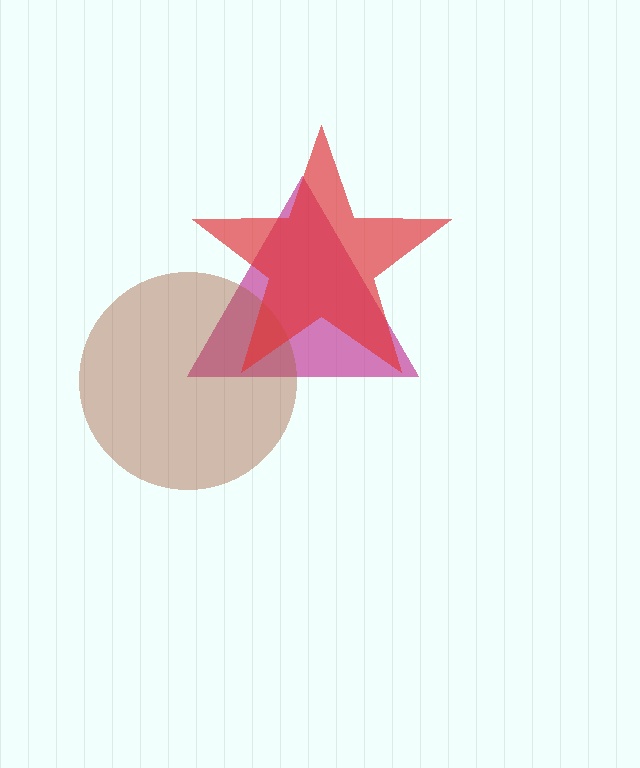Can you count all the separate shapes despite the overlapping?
Yes, there are 3 separate shapes.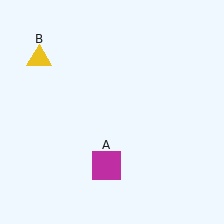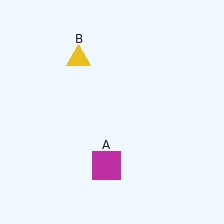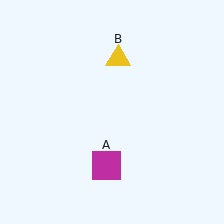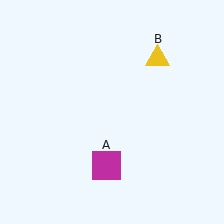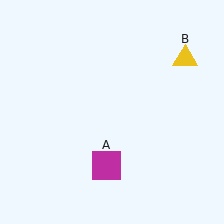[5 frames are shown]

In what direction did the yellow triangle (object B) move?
The yellow triangle (object B) moved right.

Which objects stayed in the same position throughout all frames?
Magenta square (object A) remained stationary.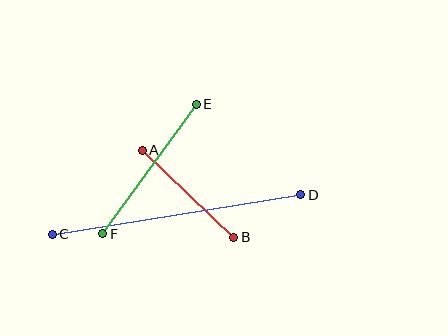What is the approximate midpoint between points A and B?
The midpoint is at approximately (188, 194) pixels.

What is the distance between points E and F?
The distance is approximately 159 pixels.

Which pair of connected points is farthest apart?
Points C and D are farthest apart.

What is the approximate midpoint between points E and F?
The midpoint is at approximately (150, 169) pixels.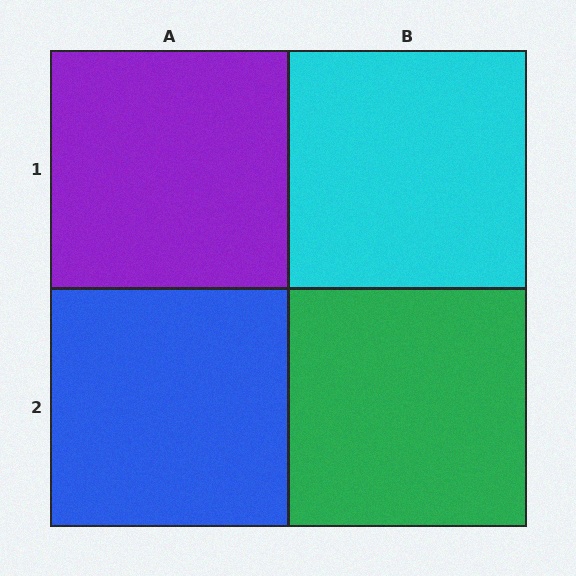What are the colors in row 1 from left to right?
Purple, cyan.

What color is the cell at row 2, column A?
Blue.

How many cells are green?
1 cell is green.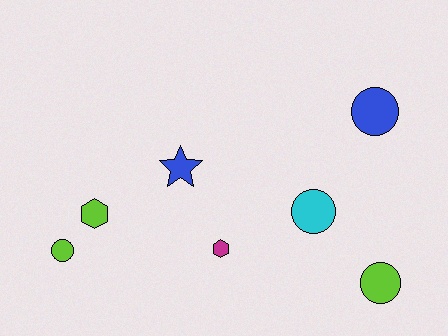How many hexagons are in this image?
There are 2 hexagons.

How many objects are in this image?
There are 7 objects.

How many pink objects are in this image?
There are no pink objects.